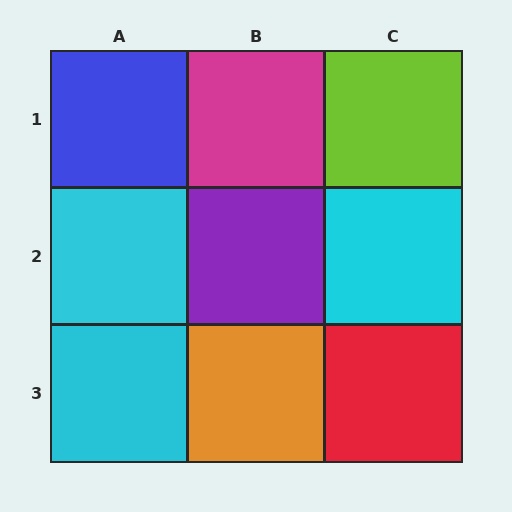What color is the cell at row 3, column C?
Red.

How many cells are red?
1 cell is red.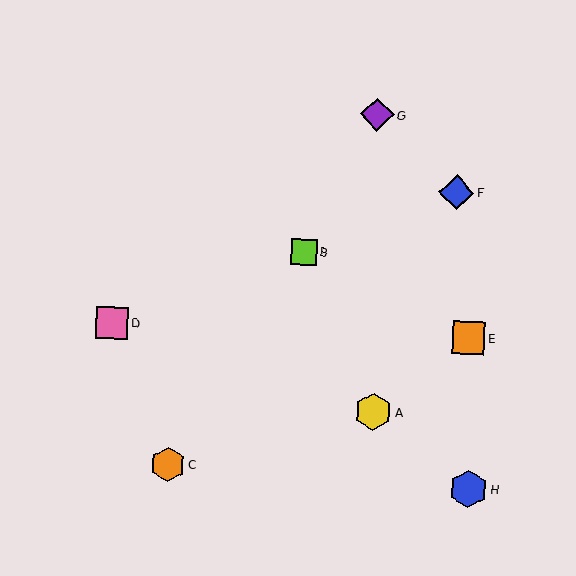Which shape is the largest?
The blue hexagon (labeled H) is the largest.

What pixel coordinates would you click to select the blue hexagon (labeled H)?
Click at (468, 489) to select the blue hexagon H.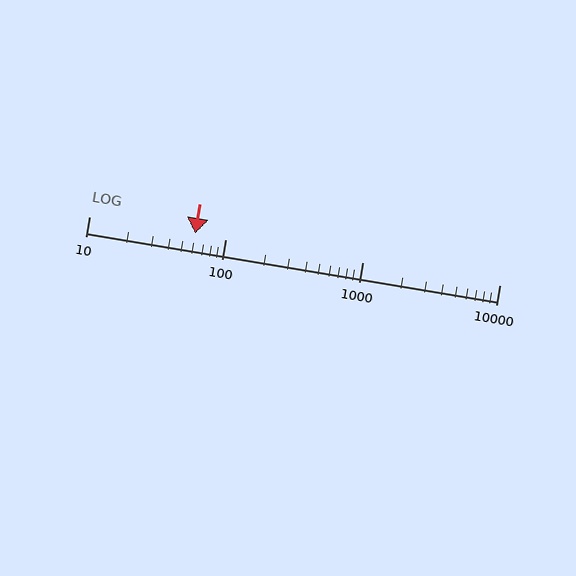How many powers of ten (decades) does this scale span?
The scale spans 3 decades, from 10 to 10000.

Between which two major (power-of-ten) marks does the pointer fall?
The pointer is between 10 and 100.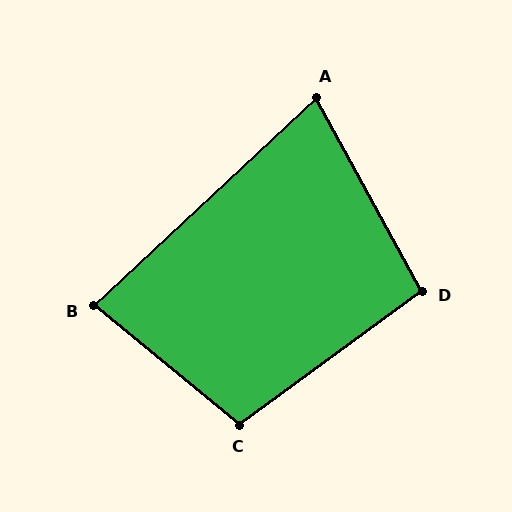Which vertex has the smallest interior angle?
A, at approximately 76 degrees.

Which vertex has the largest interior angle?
C, at approximately 104 degrees.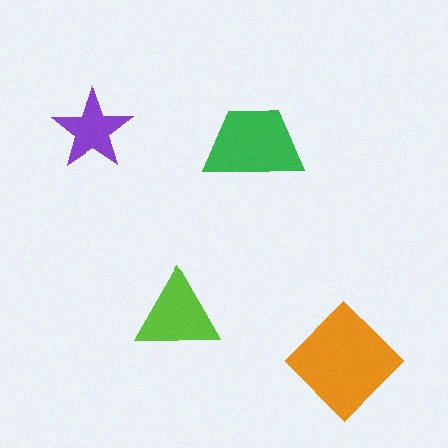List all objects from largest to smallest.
The orange diamond, the green trapezoid, the lime triangle, the purple star.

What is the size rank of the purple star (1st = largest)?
4th.